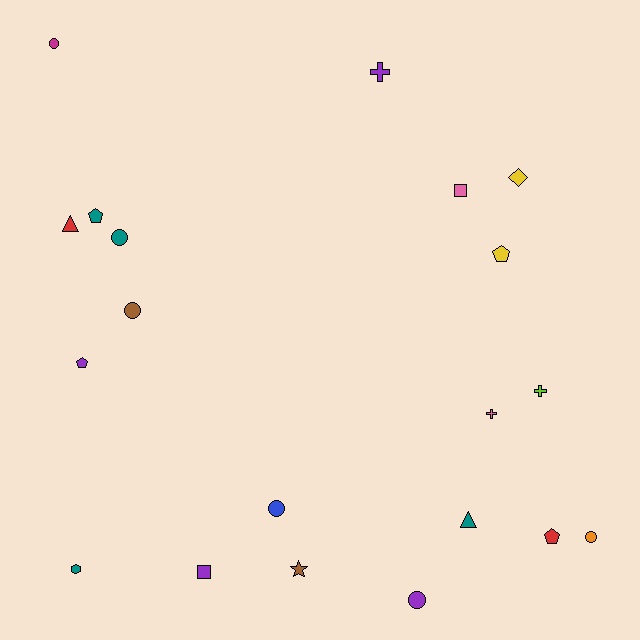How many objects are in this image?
There are 20 objects.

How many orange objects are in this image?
There is 1 orange object.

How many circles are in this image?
There are 6 circles.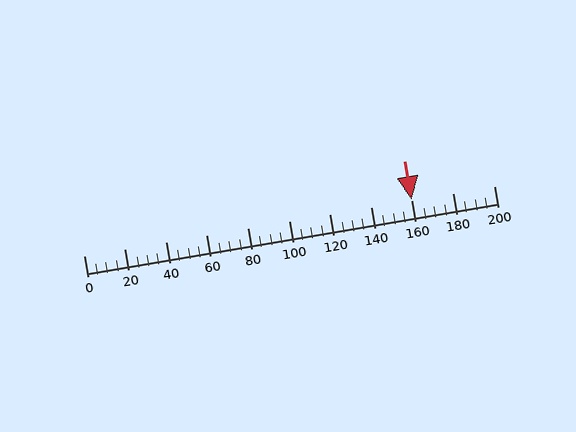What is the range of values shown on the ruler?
The ruler shows values from 0 to 200.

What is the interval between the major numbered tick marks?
The major tick marks are spaced 20 units apart.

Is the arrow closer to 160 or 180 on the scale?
The arrow is closer to 160.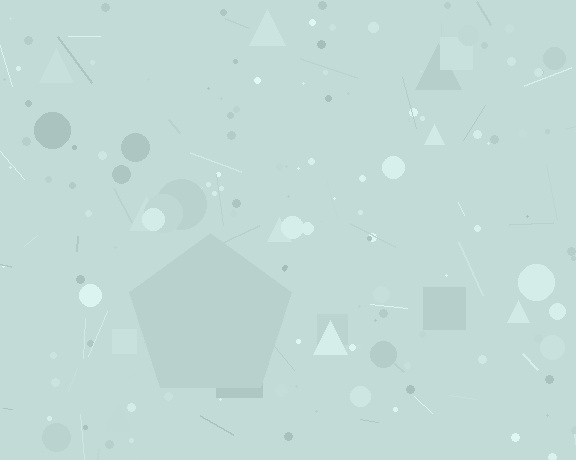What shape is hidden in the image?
A pentagon is hidden in the image.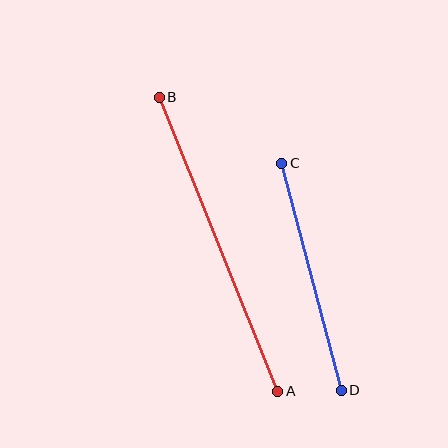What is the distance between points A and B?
The distance is approximately 317 pixels.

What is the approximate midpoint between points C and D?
The midpoint is at approximately (311, 277) pixels.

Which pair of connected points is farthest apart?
Points A and B are farthest apart.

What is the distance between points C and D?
The distance is approximately 235 pixels.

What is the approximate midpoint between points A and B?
The midpoint is at approximately (219, 244) pixels.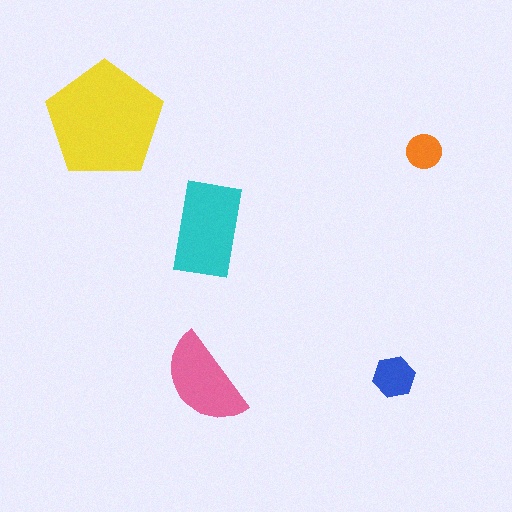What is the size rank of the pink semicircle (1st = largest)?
3rd.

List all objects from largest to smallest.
The yellow pentagon, the cyan rectangle, the pink semicircle, the blue hexagon, the orange circle.